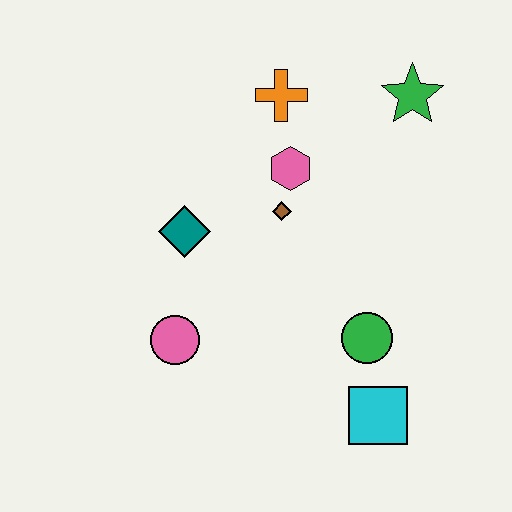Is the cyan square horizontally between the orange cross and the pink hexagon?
No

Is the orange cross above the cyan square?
Yes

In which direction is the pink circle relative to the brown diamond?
The pink circle is below the brown diamond.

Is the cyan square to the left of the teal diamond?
No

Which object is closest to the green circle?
The cyan square is closest to the green circle.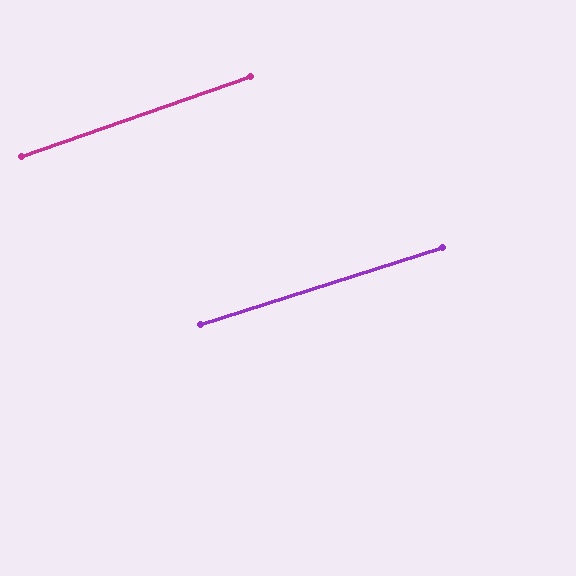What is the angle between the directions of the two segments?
Approximately 1 degree.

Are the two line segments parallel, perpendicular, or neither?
Parallel — their directions differ by only 1.5°.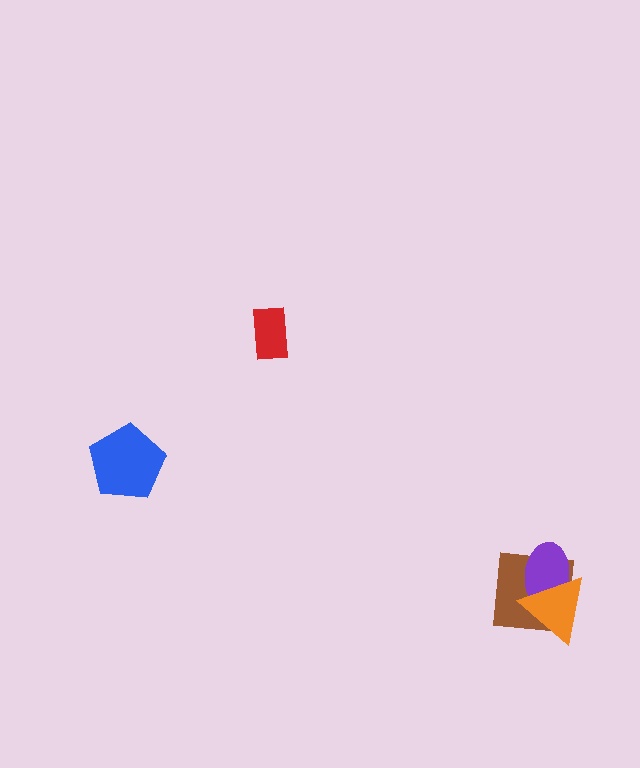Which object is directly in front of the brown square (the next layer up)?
The purple ellipse is directly in front of the brown square.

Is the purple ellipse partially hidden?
Yes, it is partially covered by another shape.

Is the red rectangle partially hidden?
No, no other shape covers it.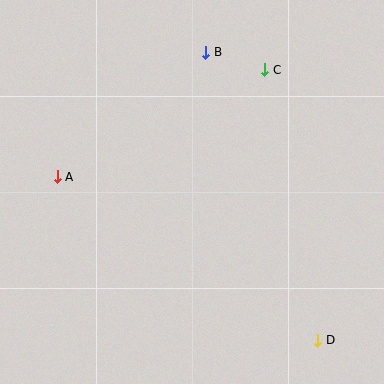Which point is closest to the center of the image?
Point A at (57, 177) is closest to the center.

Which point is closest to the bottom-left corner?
Point A is closest to the bottom-left corner.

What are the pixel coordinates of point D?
Point D is at (318, 340).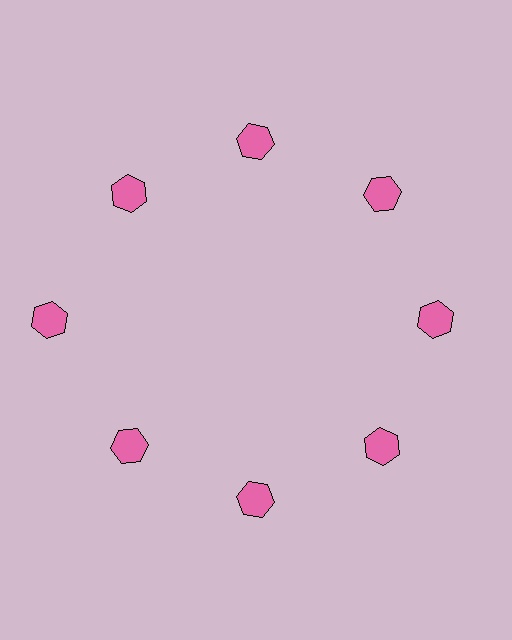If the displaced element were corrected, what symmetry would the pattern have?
It would have 8-fold rotational symmetry — the pattern would map onto itself every 45 degrees.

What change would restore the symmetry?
The symmetry would be restored by moving it inward, back onto the ring so that all 8 hexagons sit at equal angles and equal distance from the center.